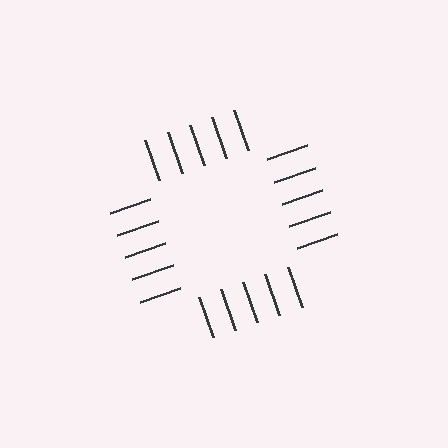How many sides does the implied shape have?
4 sides — the line-ends trace a square.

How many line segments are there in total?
20 — 5 along each of the 4 edges.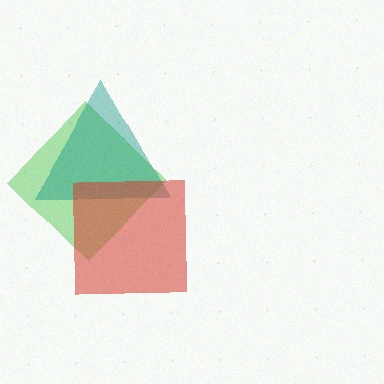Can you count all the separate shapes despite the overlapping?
Yes, there are 3 separate shapes.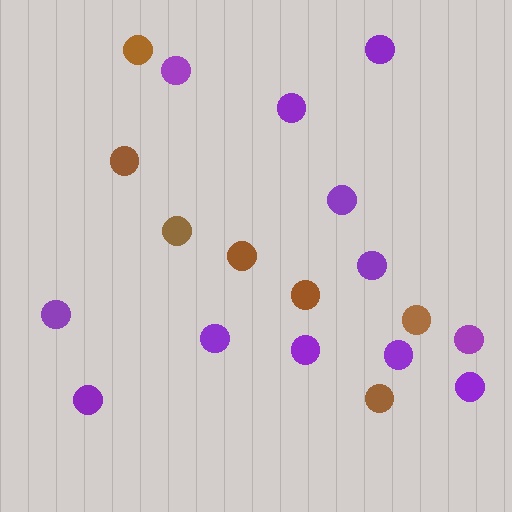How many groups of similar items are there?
There are 2 groups: one group of purple circles (12) and one group of brown circles (7).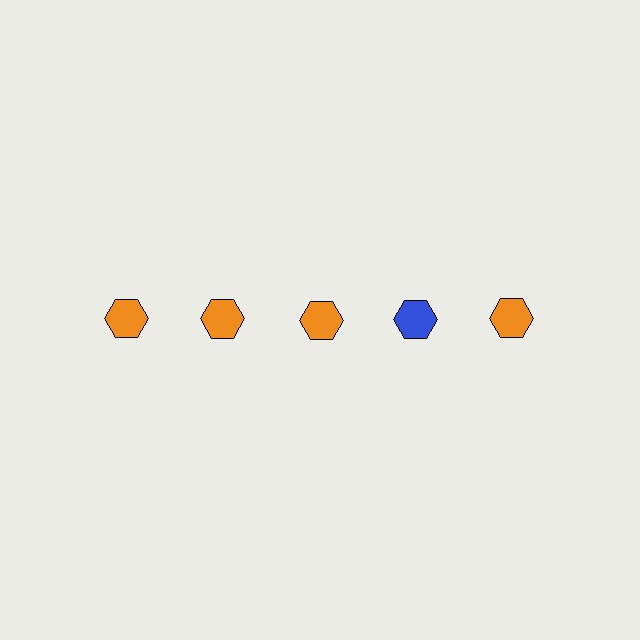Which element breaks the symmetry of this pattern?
The blue hexagon in the top row, second from right column breaks the symmetry. All other shapes are orange hexagons.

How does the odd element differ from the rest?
It has a different color: blue instead of orange.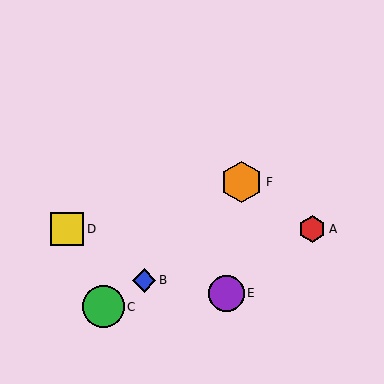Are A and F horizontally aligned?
No, A is at y≈229 and F is at y≈182.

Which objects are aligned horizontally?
Objects A, D are aligned horizontally.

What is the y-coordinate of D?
Object D is at y≈229.